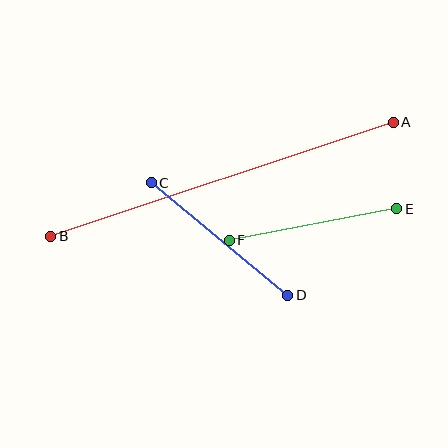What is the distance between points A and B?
The distance is approximately 361 pixels.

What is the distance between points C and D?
The distance is approximately 177 pixels.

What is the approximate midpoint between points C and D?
The midpoint is at approximately (219, 239) pixels.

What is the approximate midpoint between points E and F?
The midpoint is at approximately (313, 224) pixels.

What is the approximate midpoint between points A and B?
The midpoint is at approximately (222, 179) pixels.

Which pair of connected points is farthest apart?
Points A and B are farthest apart.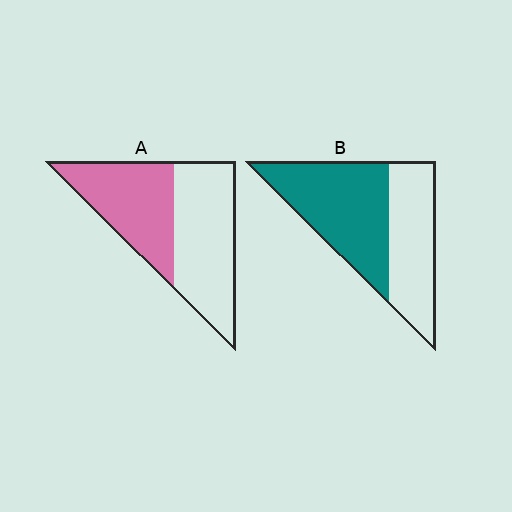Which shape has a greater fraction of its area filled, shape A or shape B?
Shape B.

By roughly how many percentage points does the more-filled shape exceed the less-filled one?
By roughly 10 percentage points (B over A).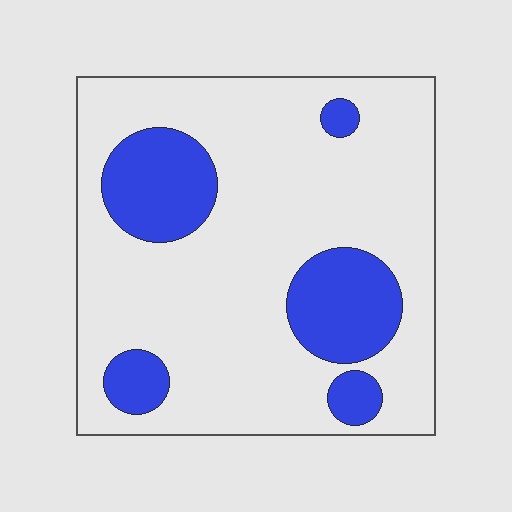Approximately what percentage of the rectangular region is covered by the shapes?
Approximately 20%.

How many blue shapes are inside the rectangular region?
5.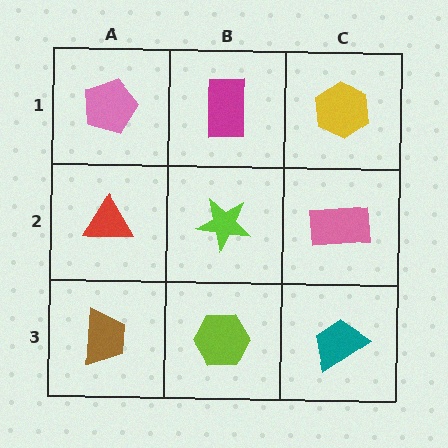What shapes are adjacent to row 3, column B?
A lime star (row 2, column B), a brown trapezoid (row 3, column A), a teal trapezoid (row 3, column C).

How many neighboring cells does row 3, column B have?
3.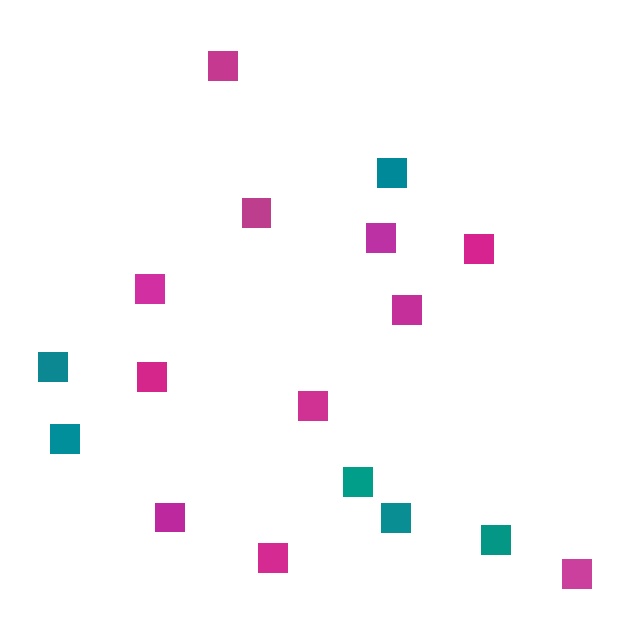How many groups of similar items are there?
There are 2 groups: one group of magenta squares (11) and one group of teal squares (6).